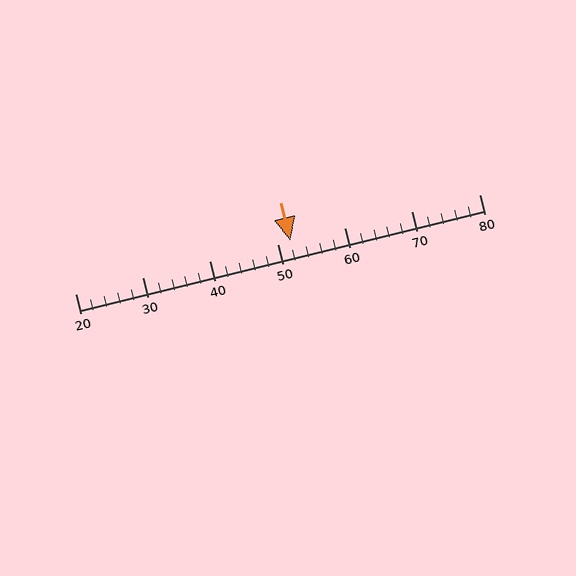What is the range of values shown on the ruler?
The ruler shows values from 20 to 80.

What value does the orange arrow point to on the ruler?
The orange arrow points to approximately 52.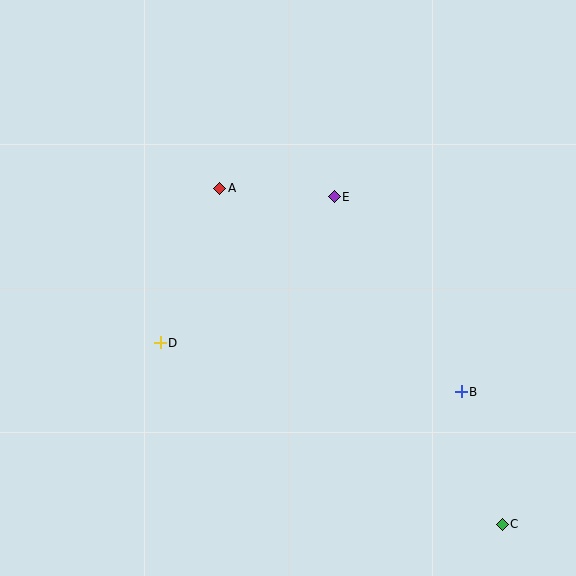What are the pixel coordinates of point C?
Point C is at (502, 524).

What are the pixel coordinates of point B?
Point B is at (461, 392).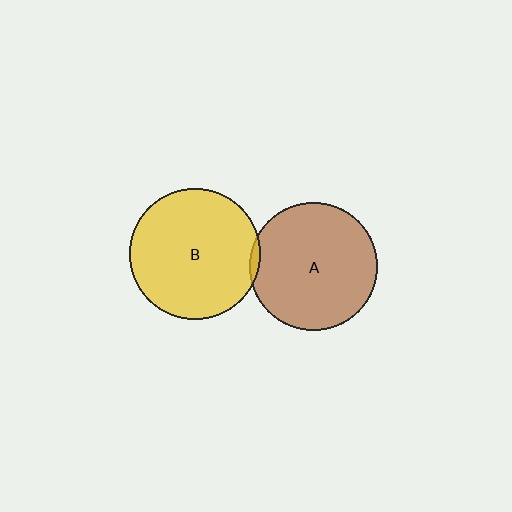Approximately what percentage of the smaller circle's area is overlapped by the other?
Approximately 5%.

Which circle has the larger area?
Circle B (yellow).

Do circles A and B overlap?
Yes.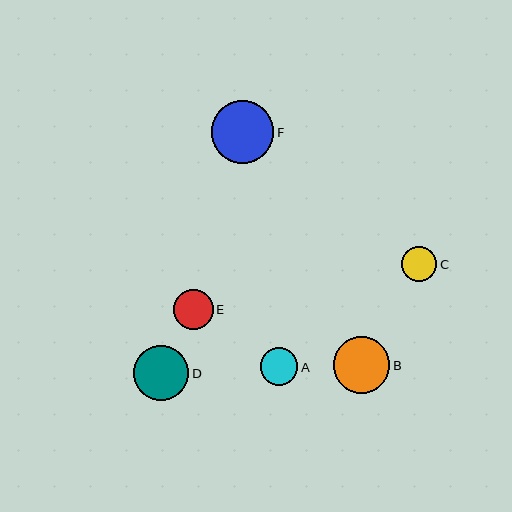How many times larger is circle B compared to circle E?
Circle B is approximately 1.4 times the size of circle E.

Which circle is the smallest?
Circle C is the smallest with a size of approximately 35 pixels.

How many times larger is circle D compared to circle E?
Circle D is approximately 1.4 times the size of circle E.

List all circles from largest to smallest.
From largest to smallest: F, B, D, E, A, C.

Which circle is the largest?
Circle F is the largest with a size of approximately 63 pixels.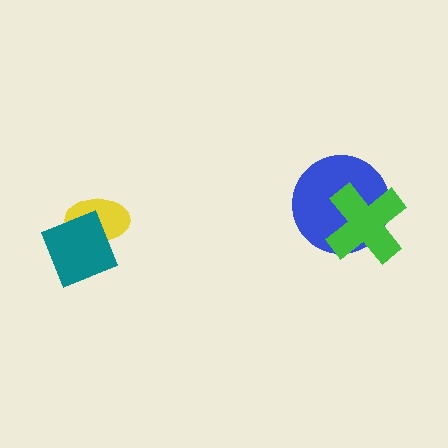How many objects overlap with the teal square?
1 object overlaps with the teal square.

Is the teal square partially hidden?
No, no other shape covers it.